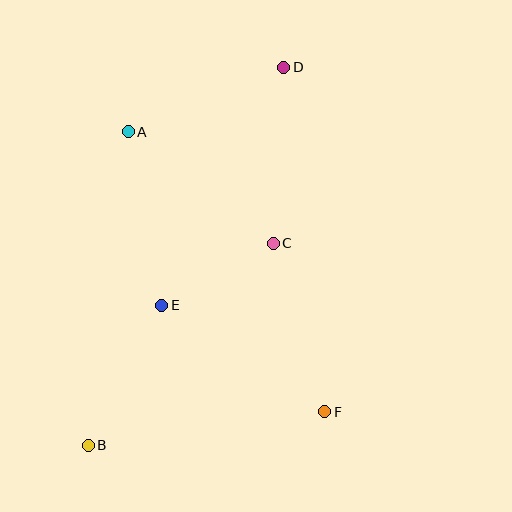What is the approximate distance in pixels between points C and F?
The distance between C and F is approximately 176 pixels.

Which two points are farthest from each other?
Points B and D are farthest from each other.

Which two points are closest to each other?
Points C and E are closest to each other.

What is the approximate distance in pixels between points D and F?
The distance between D and F is approximately 347 pixels.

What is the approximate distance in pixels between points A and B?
The distance between A and B is approximately 316 pixels.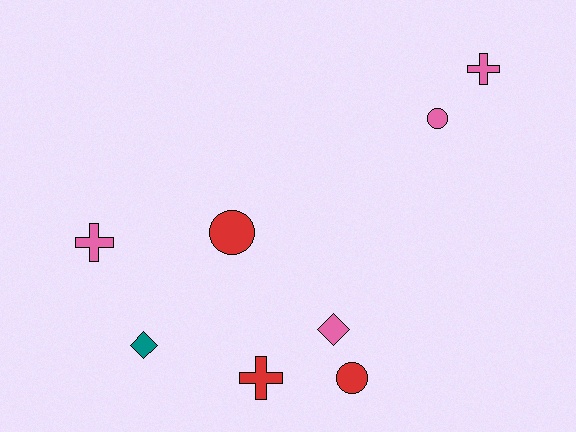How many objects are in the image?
There are 8 objects.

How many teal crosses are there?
There are no teal crosses.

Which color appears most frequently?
Pink, with 4 objects.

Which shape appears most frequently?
Cross, with 3 objects.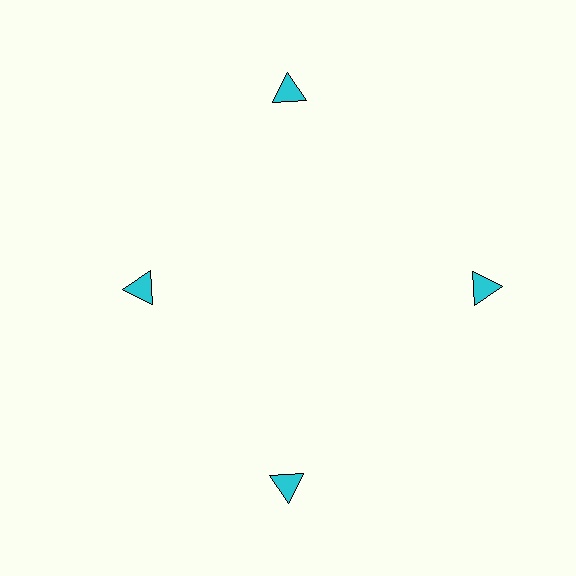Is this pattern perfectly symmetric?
No. The 4 cyan triangles are arranged in a ring, but one element near the 9 o'clock position is pulled inward toward the center, breaking the 4-fold rotational symmetry.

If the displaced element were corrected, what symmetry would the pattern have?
It would have 4-fold rotational symmetry — the pattern would map onto itself every 90 degrees.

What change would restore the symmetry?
The symmetry would be restored by moving it outward, back onto the ring so that all 4 triangles sit at equal angles and equal distance from the center.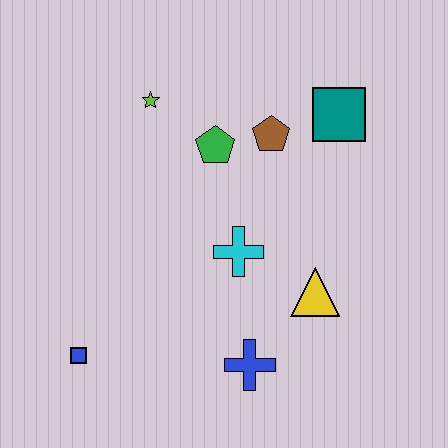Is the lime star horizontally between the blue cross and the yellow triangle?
No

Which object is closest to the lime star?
The green pentagon is closest to the lime star.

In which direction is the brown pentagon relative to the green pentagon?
The brown pentagon is to the right of the green pentagon.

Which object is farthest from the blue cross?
The lime star is farthest from the blue cross.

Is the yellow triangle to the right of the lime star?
Yes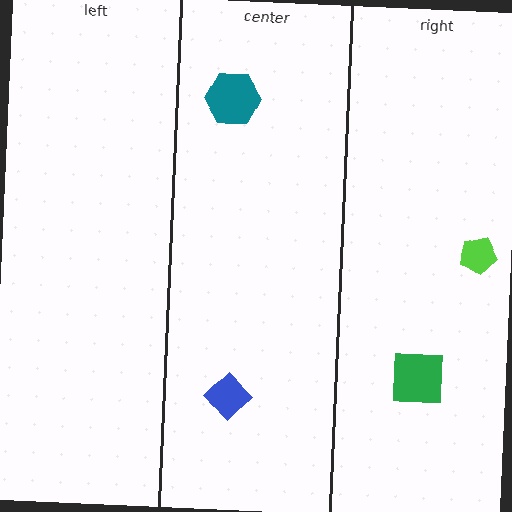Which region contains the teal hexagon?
The center region.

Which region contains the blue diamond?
The center region.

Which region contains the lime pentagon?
The right region.